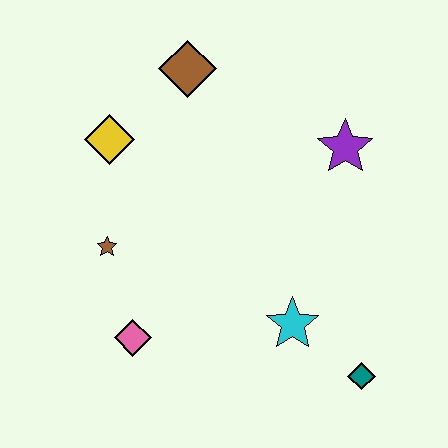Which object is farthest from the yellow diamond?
The teal diamond is farthest from the yellow diamond.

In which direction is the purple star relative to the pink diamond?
The purple star is to the right of the pink diamond.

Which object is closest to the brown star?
The pink diamond is closest to the brown star.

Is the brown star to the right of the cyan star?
No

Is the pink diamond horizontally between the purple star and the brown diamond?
No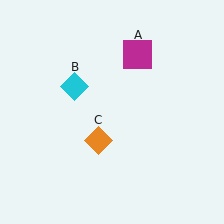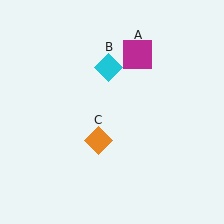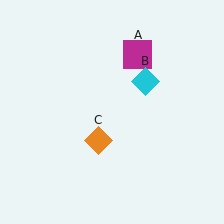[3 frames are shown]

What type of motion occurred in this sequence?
The cyan diamond (object B) rotated clockwise around the center of the scene.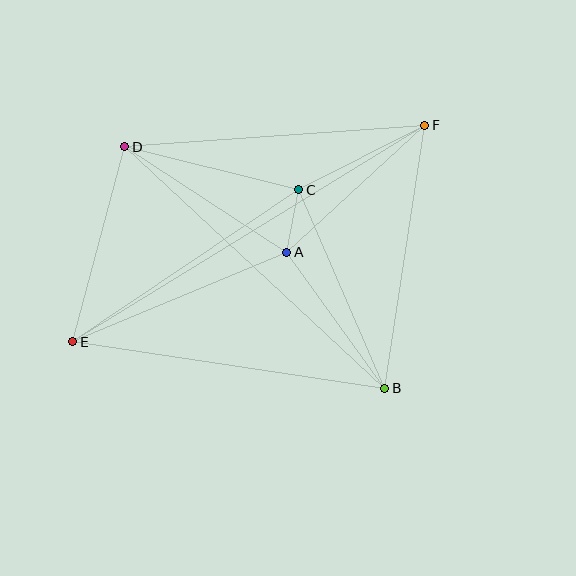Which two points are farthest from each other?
Points E and F are farthest from each other.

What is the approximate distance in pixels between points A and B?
The distance between A and B is approximately 167 pixels.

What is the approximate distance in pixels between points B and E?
The distance between B and E is approximately 315 pixels.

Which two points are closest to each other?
Points A and C are closest to each other.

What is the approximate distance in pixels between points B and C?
The distance between B and C is approximately 216 pixels.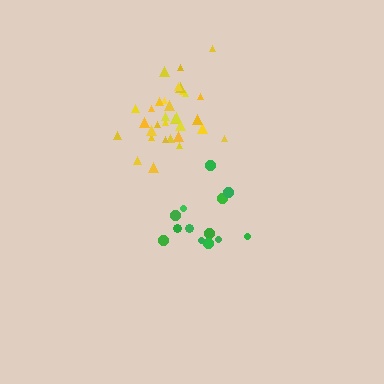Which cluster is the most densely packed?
Yellow.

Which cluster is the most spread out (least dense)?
Green.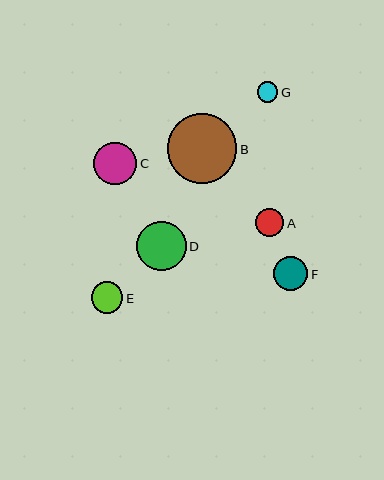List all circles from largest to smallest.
From largest to smallest: B, D, C, F, E, A, G.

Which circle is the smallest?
Circle G is the smallest with a size of approximately 20 pixels.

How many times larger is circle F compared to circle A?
Circle F is approximately 1.2 times the size of circle A.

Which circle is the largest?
Circle B is the largest with a size of approximately 69 pixels.